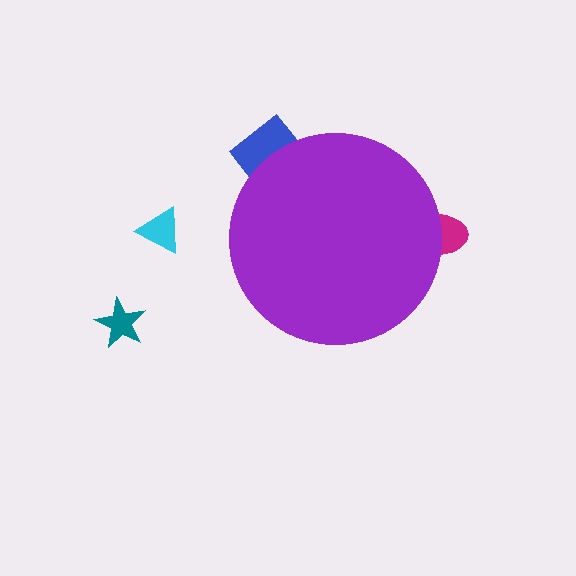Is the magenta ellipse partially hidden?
Yes, the magenta ellipse is partially hidden behind the purple circle.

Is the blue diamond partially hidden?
Yes, the blue diamond is partially hidden behind the purple circle.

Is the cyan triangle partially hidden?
No, the cyan triangle is fully visible.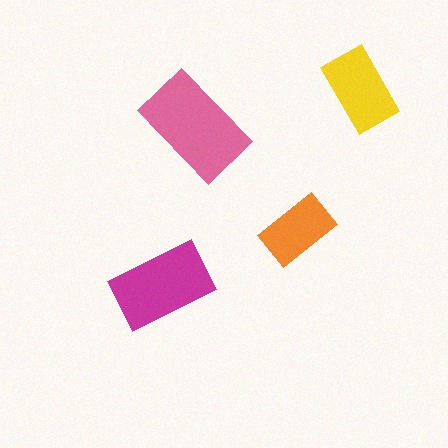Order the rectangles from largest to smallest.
the pink one, the magenta one, the yellow one, the orange one.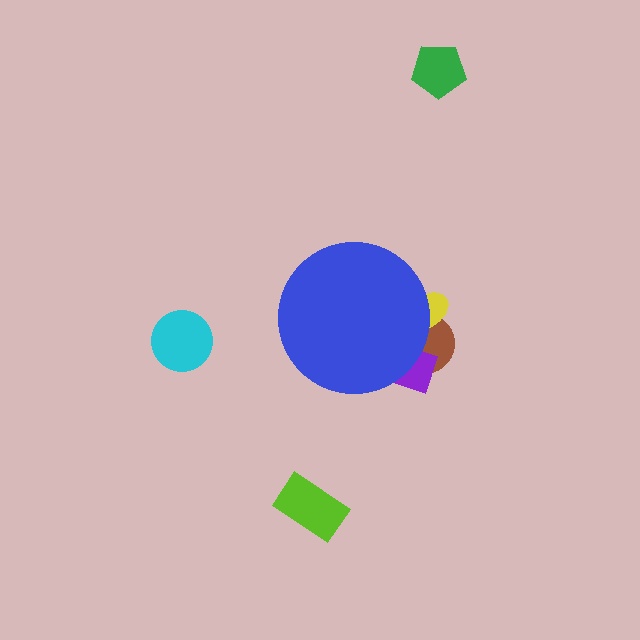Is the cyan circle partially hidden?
No, the cyan circle is fully visible.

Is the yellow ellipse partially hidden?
Yes, the yellow ellipse is partially hidden behind the blue circle.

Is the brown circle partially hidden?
Yes, the brown circle is partially hidden behind the blue circle.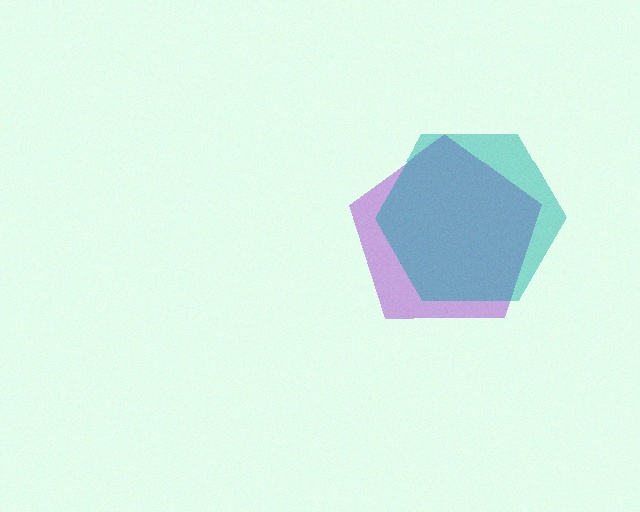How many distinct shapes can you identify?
There are 2 distinct shapes: a purple pentagon, a teal hexagon.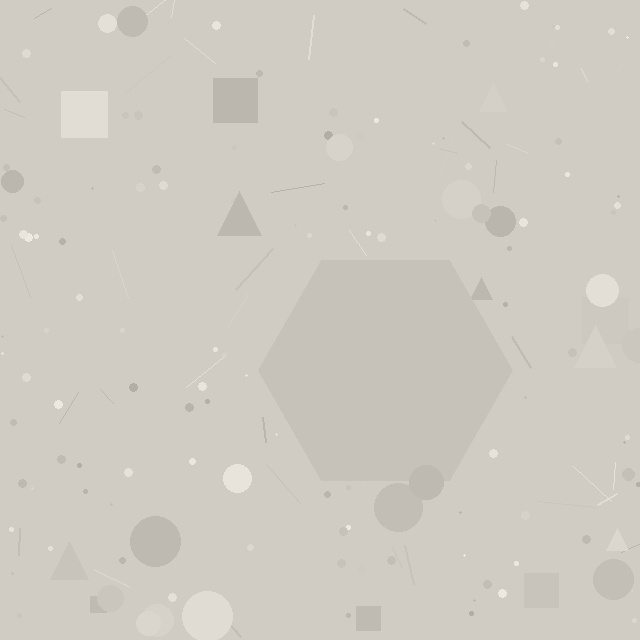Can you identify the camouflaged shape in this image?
The camouflaged shape is a hexagon.